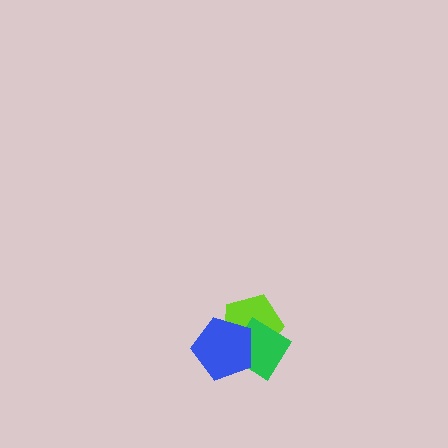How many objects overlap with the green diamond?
2 objects overlap with the green diamond.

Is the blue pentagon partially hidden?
No, no other shape covers it.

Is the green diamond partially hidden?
Yes, it is partially covered by another shape.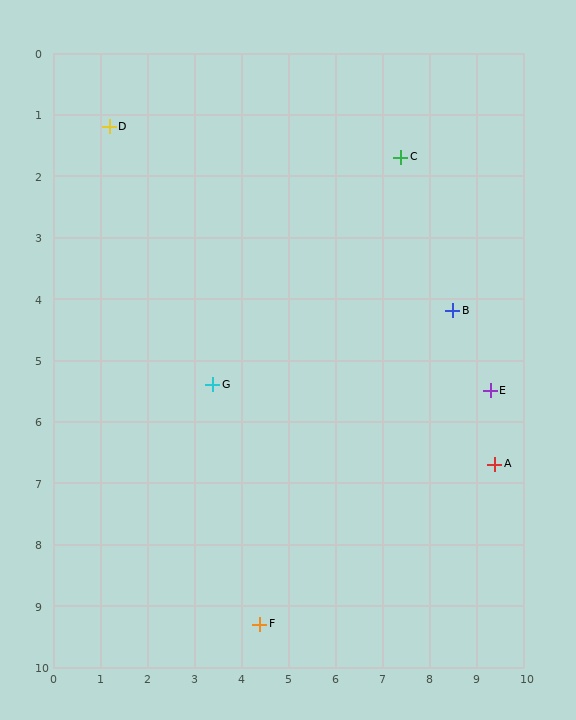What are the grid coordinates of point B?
Point B is at approximately (8.5, 4.2).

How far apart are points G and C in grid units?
Points G and C are about 5.4 grid units apart.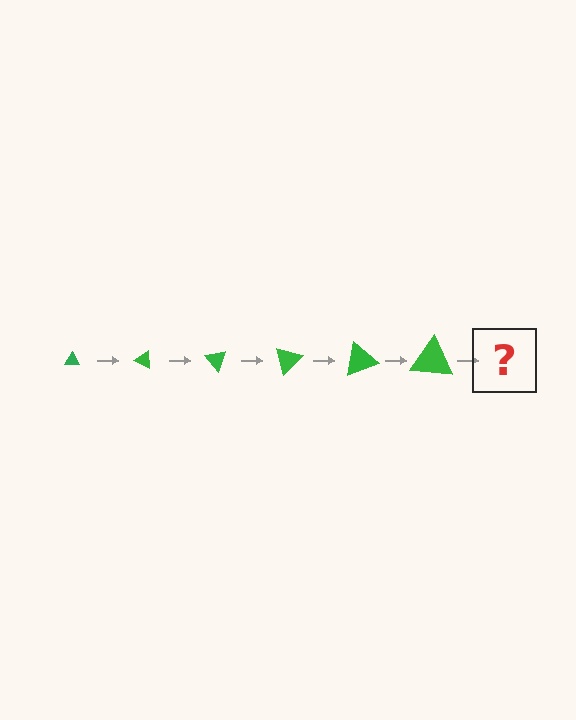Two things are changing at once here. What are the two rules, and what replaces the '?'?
The two rules are that the triangle grows larger each step and it rotates 25 degrees each step. The '?' should be a triangle, larger than the previous one and rotated 150 degrees from the start.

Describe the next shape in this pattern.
It should be a triangle, larger than the previous one and rotated 150 degrees from the start.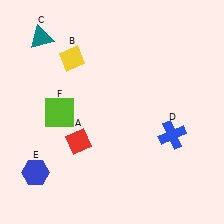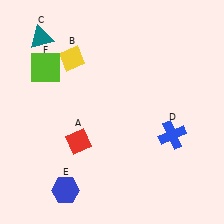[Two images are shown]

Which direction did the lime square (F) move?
The lime square (F) moved up.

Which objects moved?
The objects that moved are: the blue hexagon (E), the lime square (F).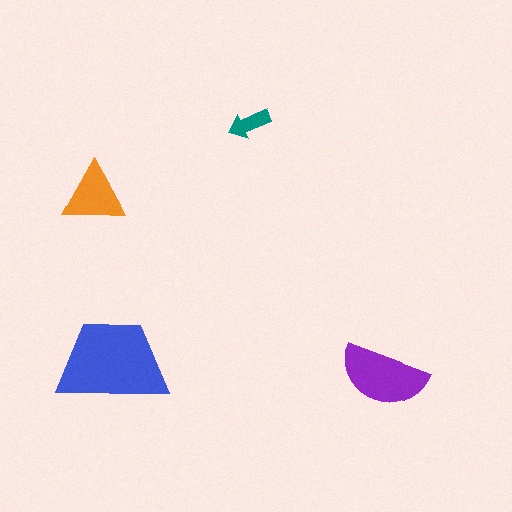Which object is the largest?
The blue trapezoid.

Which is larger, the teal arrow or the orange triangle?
The orange triangle.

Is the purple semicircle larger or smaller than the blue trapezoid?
Smaller.